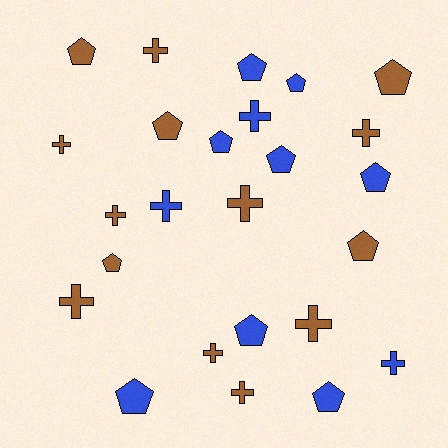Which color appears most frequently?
Brown, with 14 objects.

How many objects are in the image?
There are 25 objects.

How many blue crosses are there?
There are 3 blue crosses.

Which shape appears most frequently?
Pentagon, with 13 objects.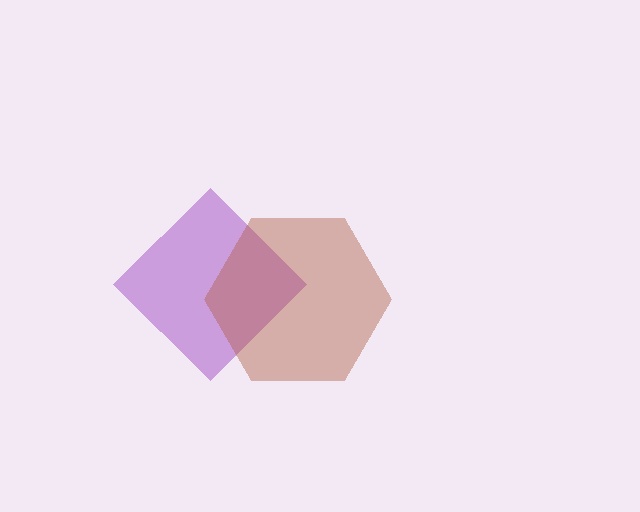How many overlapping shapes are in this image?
There are 2 overlapping shapes in the image.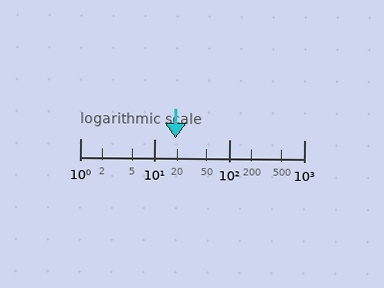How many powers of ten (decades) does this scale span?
The scale spans 3 decades, from 1 to 1000.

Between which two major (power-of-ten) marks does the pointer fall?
The pointer is between 10 and 100.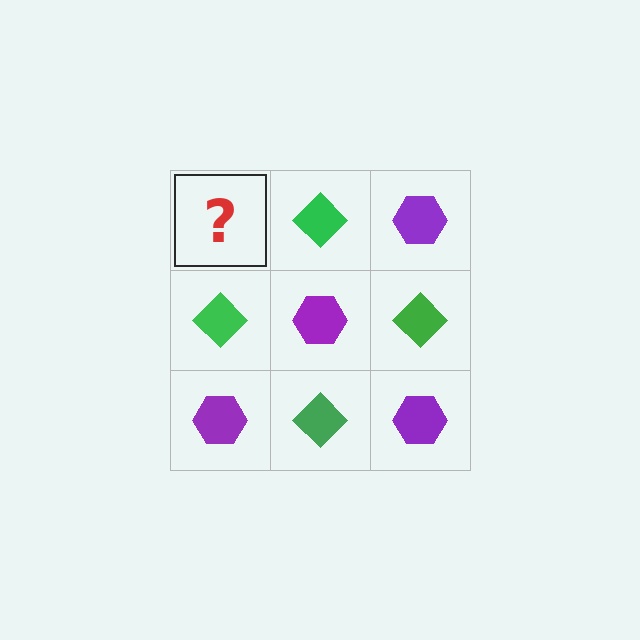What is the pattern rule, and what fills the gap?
The rule is that it alternates purple hexagon and green diamond in a checkerboard pattern. The gap should be filled with a purple hexagon.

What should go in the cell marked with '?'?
The missing cell should contain a purple hexagon.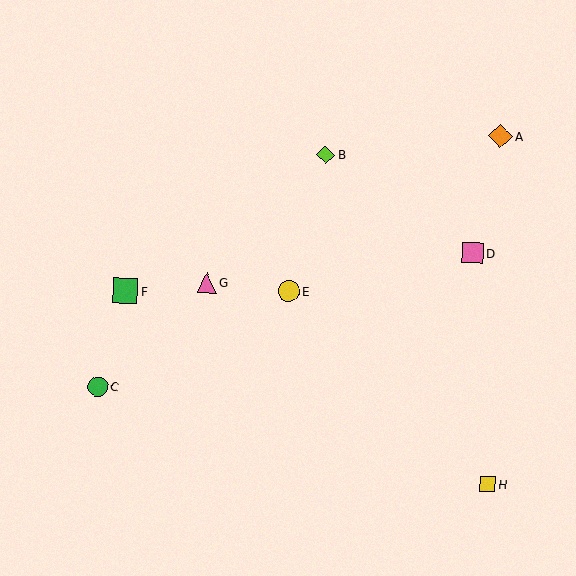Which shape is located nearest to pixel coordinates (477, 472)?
The yellow square (labeled H) at (488, 484) is nearest to that location.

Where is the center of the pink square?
The center of the pink square is at (472, 253).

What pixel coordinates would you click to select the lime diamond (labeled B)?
Click at (326, 155) to select the lime diamond B.